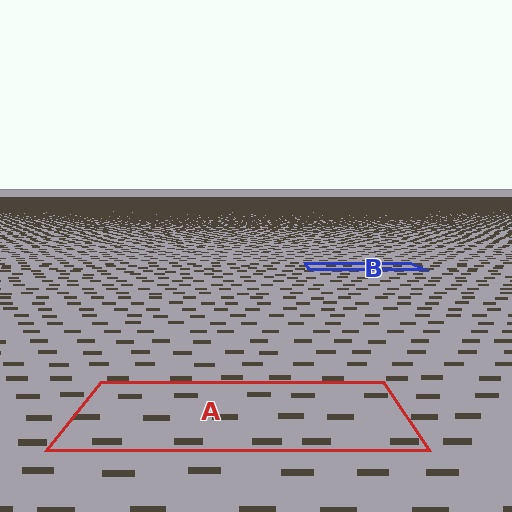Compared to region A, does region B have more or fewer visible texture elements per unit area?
Region B has more texture elements per unit area — they are packed more densely because it is farther away.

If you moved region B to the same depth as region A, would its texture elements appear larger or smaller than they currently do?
They would appear larger. At a closer depth, the same texture elements are projected at a bigger on-screen size.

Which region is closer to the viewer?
Region A is closer. The texture elements there are larger and more spread out.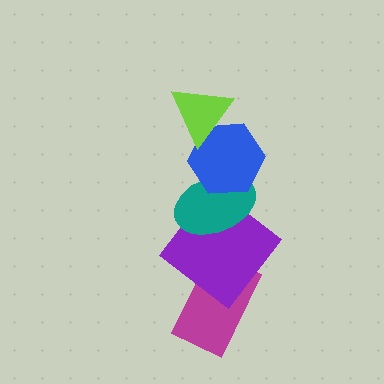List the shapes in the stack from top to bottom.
From top to bottom: the lime triangle, the blue hexagon, the teal ellipse, the purple diamond, the magenta rectangle.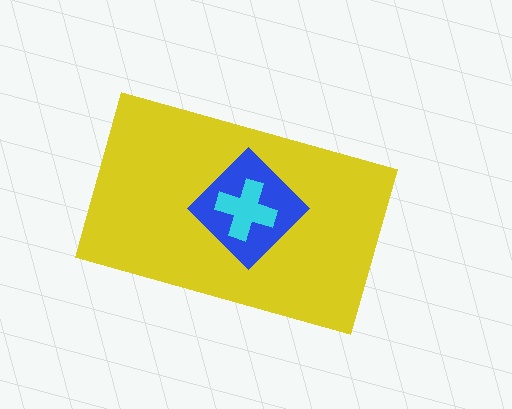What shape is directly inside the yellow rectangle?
The blue diamond.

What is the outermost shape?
The yellow rectangle.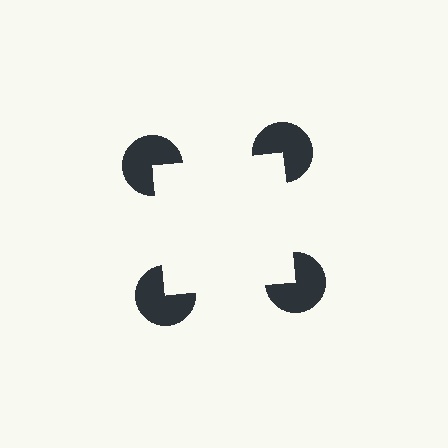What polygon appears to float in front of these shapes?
An illusory square — its edges are inferred from the aligned wedge cuts in the pac-man discs, not physically drawn.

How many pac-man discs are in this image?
There are 4 — one at each vertex of the illusory square.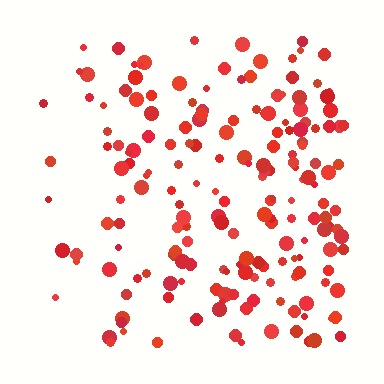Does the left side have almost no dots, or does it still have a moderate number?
Still a moderate number, just noticeably fewer than the right.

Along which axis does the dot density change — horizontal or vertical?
Horizontal.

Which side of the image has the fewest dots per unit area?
The left.